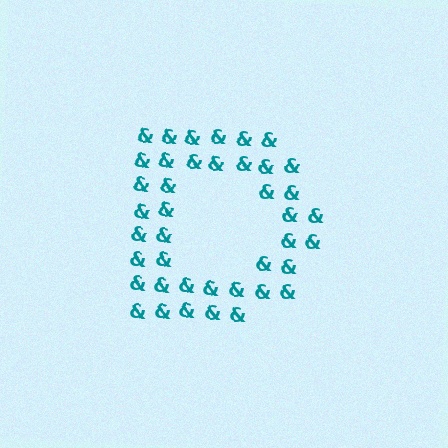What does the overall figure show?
The overall figure shows the letter D.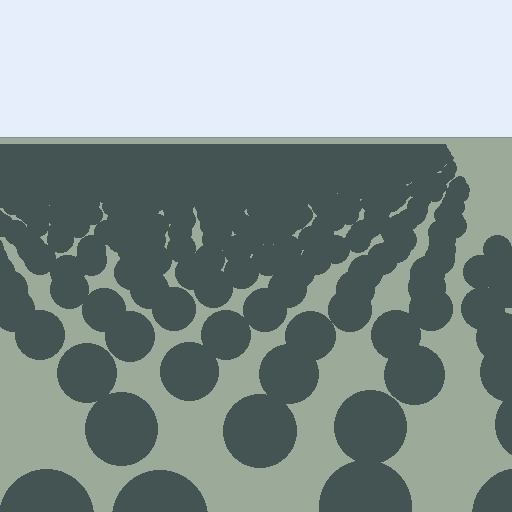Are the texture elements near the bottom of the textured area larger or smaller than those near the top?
Larger. Near the bottom, elements are closer to the viewer and appear at a bigger on-screen size.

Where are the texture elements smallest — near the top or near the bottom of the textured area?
Near the top.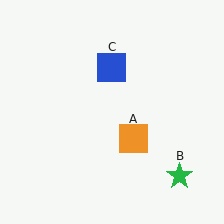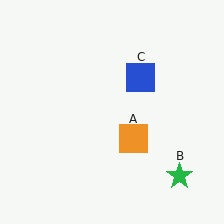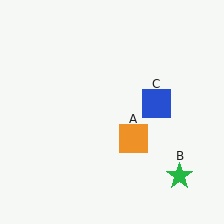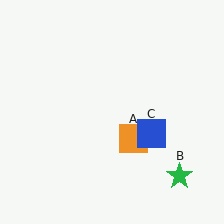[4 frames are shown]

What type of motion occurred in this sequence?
The blue square (object C) rotated clockwise around the center of the scene.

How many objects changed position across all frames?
1 object changed position: blue square (object C).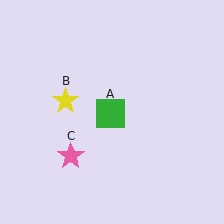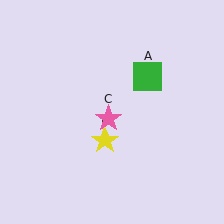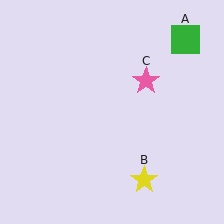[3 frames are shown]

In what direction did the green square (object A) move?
The green square (object A) moved up and to the right.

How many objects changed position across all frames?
3 objects changed position: green square (object A), yellow star (object B), pink star (object C).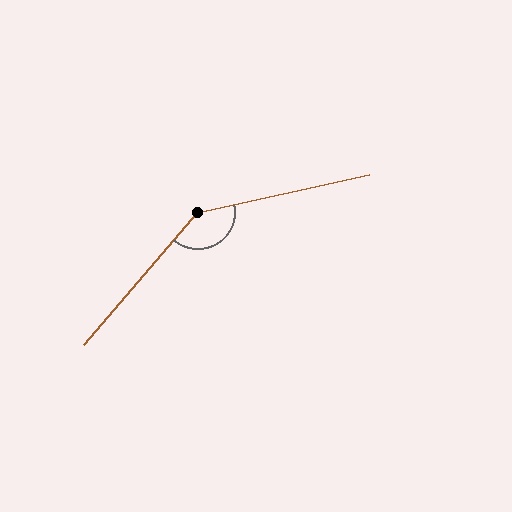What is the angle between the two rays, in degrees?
Approximately 143 degrees.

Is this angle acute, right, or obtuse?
It is obtuse.